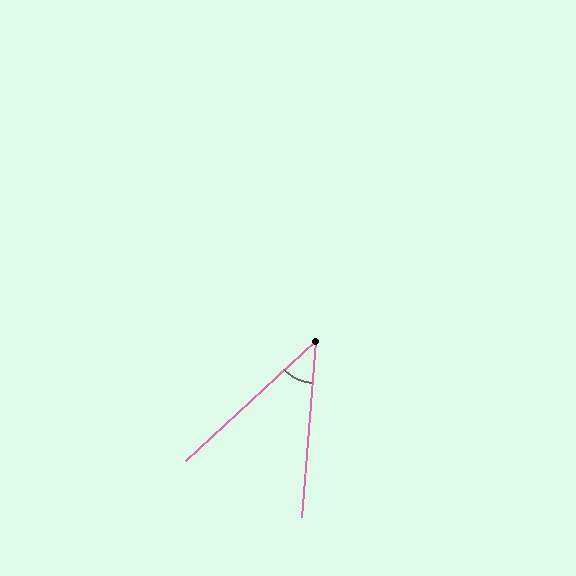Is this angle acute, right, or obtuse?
It is acute.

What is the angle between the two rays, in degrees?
Approximately 43 degrees.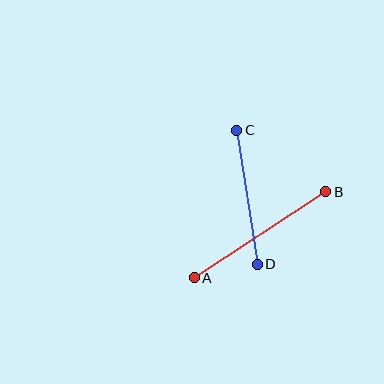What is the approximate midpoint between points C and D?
The midpoint is at approximately (247, 197) pixels.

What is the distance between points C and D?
The distance is approximately 136 pixels.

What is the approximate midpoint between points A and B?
The midpoint is at approximately (260, 235) pixels.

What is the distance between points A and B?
The distance is approximately 157 pixels.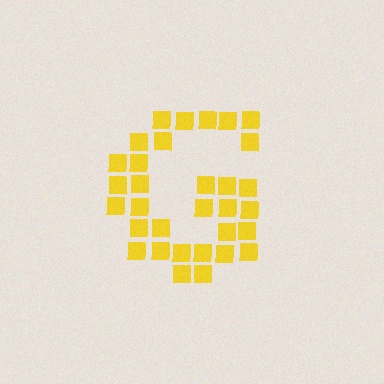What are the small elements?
The small elements are squares.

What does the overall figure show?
The overall figure shows the letter G.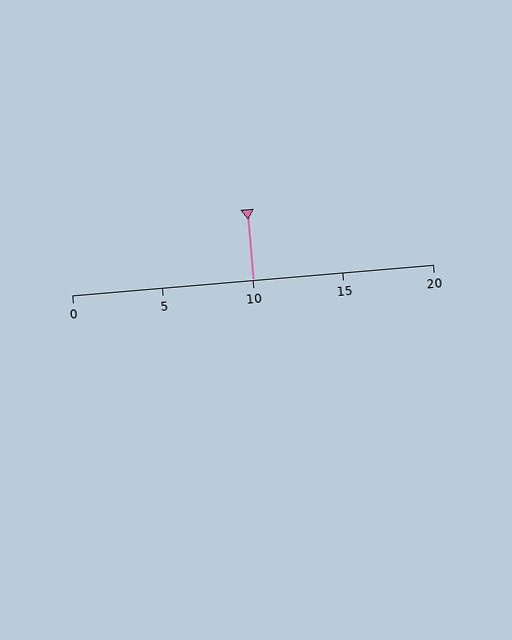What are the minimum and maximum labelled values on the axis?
The axis runs from 0 to 20.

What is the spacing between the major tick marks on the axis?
The major ticks are spaced 5 apart.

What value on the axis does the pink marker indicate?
The marker indicates approximately 10.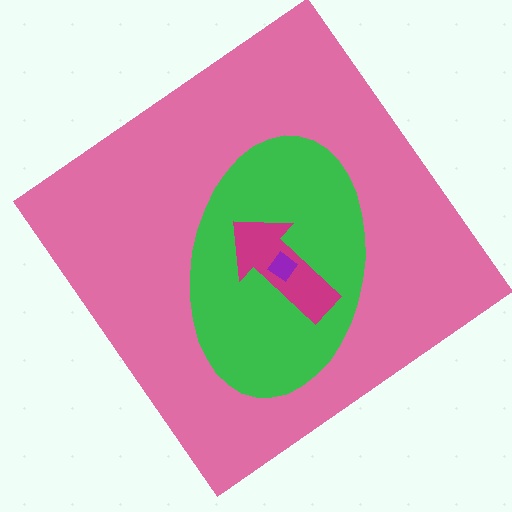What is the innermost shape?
The purple diamond.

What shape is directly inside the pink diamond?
The green ellipse.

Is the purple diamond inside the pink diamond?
Yes.